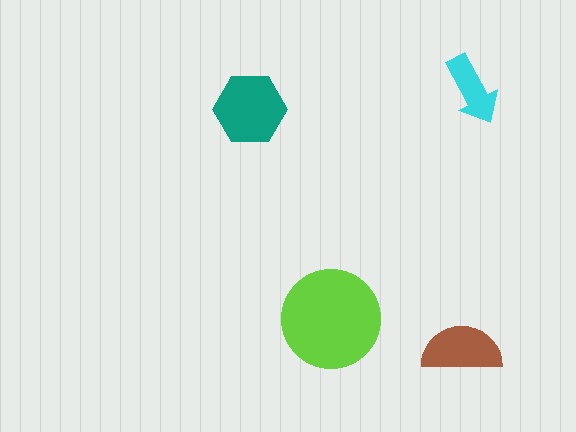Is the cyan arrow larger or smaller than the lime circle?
Smaller.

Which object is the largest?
The lime circle.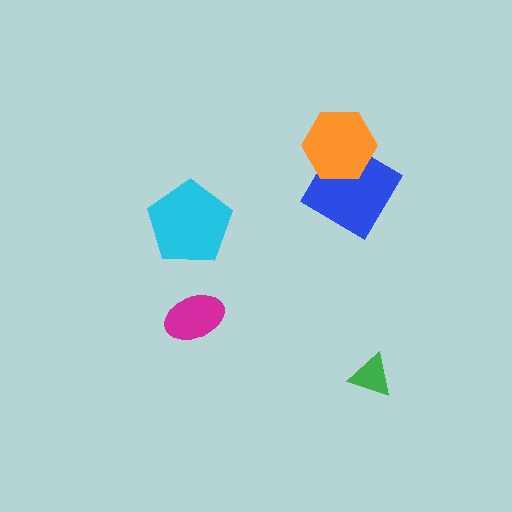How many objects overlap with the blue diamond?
1 object overlaps with the blue diamond.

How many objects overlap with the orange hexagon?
1 object overlaps with the orange hexagon.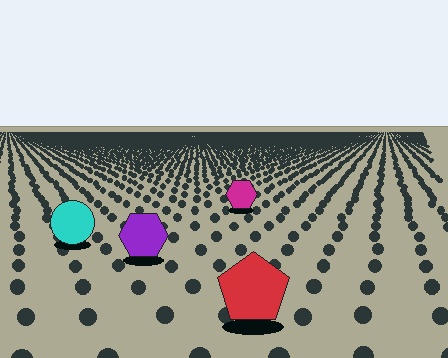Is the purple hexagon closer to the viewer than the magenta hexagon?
Yes. The purple hexagon is closer — you can tell from the texture gradient: the ground texture is coarser near it.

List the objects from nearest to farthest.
From nearest to farthest: the red pentagon, the purple hexagon, the cyan circle, the magenta hexagon.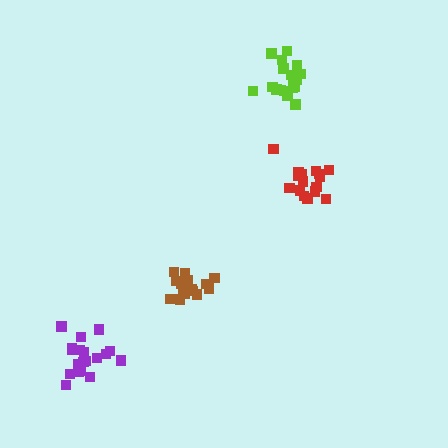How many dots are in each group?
Group 1: 20 dots, Group 2: 16 dots, Group 3: 21 dots, Group 4: 19 dots (76 total).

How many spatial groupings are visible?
There are 4 spatial groupings.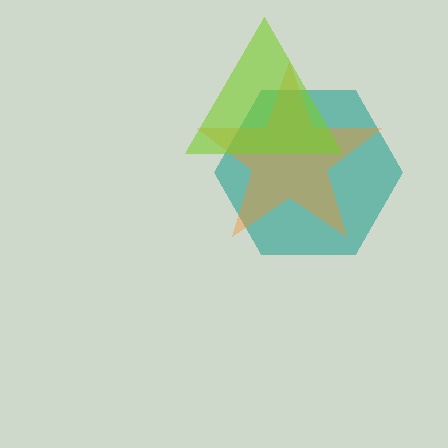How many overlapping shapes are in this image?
There are 3 overlapping shapes in the image.